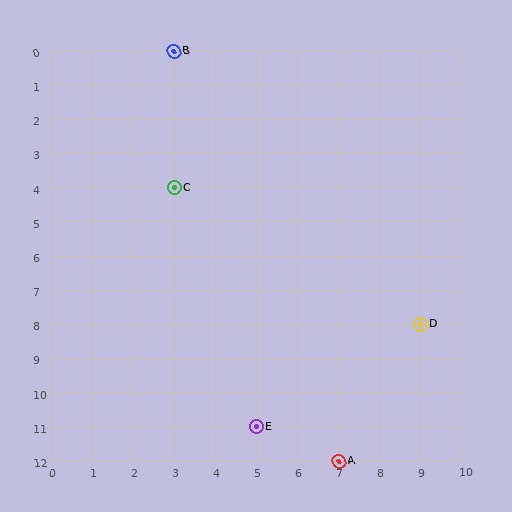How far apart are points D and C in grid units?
Points D and C are 6 columns and 4 rows apart (about 7.2 grid units diagonally).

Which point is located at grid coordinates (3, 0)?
Point B is at (3, 0).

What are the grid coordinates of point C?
Point C is at grid coordinates (3, 4).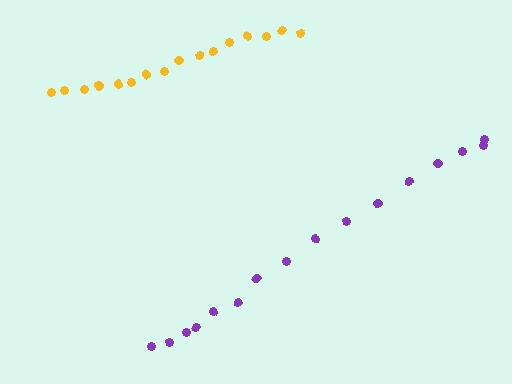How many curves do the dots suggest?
There are 2 distinct paths.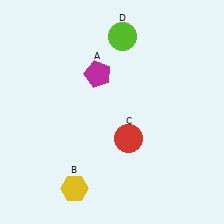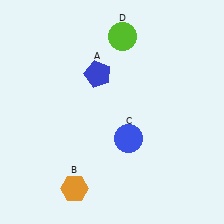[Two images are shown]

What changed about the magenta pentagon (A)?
In Image 1, A is magenta. In Image 2, it changed to blue.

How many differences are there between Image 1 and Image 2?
There are 3 differences between the two images.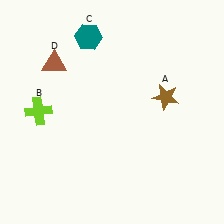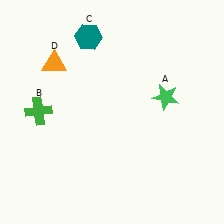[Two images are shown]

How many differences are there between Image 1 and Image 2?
There are 3 differences between the two images.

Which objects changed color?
A changed from brown to green. B changed from lime to green. D changed from brown to orange.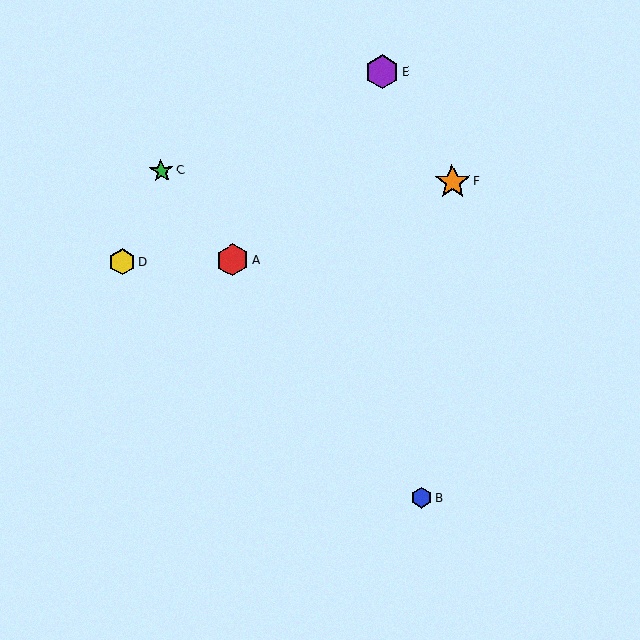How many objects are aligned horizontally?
2 objects (A, D) are aligned horizontally.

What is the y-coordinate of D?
Object D is at y≈262.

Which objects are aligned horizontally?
Objects A, D are aligned horizontally.